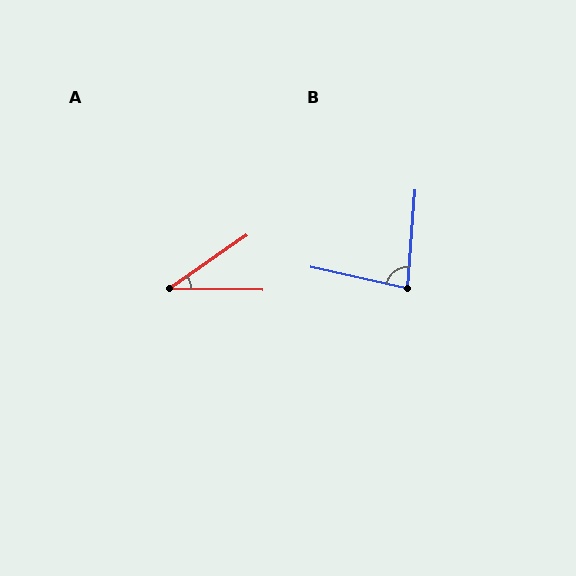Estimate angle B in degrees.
Approximately 82 degrees.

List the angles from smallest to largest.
A (35°), B (82°).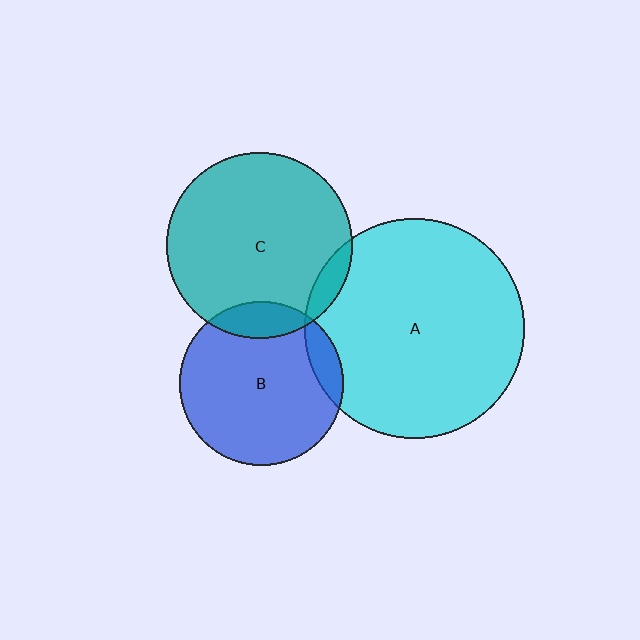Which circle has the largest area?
Circle A (cyan).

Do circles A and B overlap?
Yes.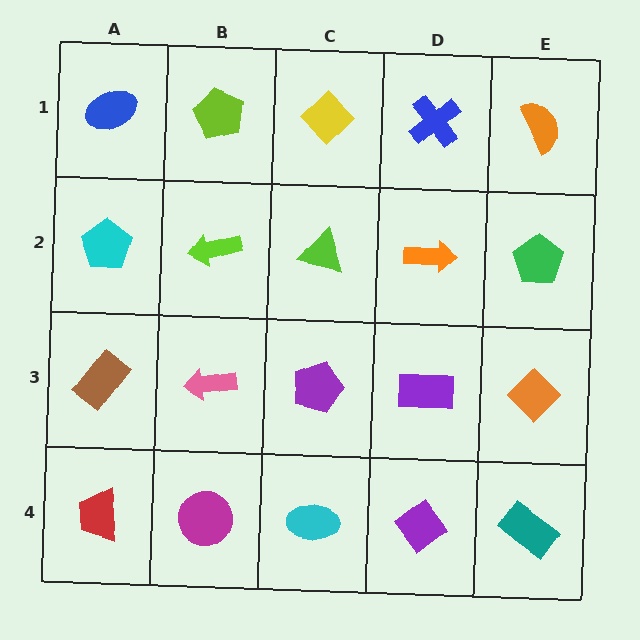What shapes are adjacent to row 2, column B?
A lime pentagon (row 1, column B), a pink arrow (row 3, column B), a cyan pentagon (row 2, column A), a lime triangle (row 2, column C).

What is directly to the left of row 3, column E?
A purple rectangle.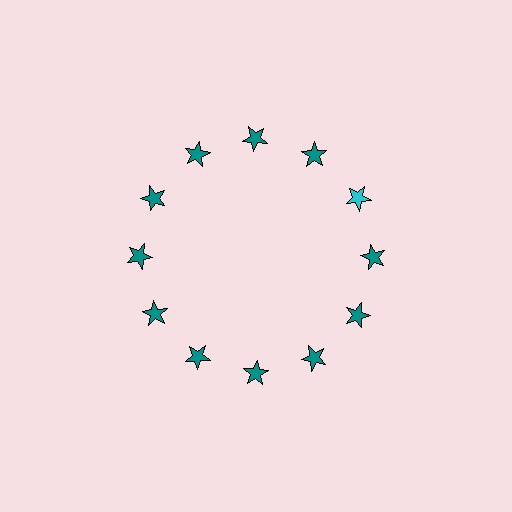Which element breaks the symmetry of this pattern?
The cyan star at roughly the 2 o'clock position breaks the symmetry. All other shapes are teal stars.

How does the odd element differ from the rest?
It has a different color: cyan instead of teal.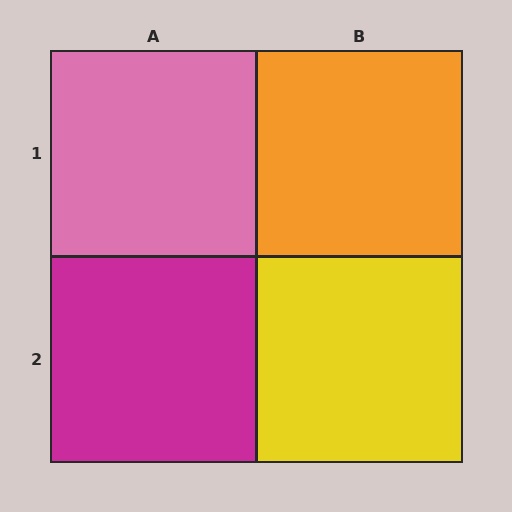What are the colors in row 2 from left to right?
Magenta, yellow.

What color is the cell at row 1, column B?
Orange.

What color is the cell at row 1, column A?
Pink.